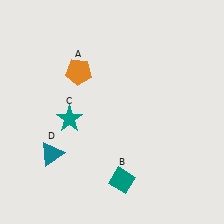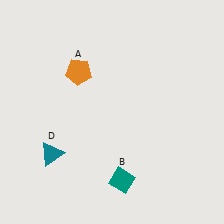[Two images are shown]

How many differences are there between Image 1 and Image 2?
There is 1 difference between the two images.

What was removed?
The teal star (C) was removed in Image 2.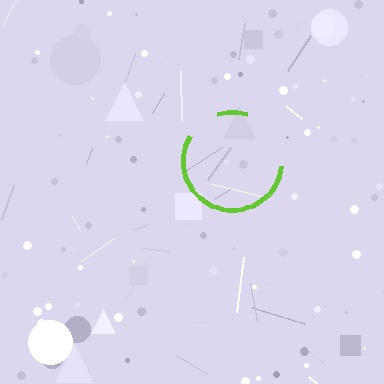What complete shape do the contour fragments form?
The contour fragments form a circle.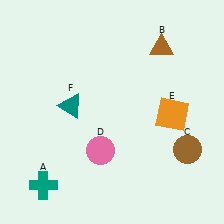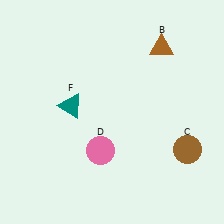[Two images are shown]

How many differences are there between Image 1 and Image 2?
There are 2 differences between the two images.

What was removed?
The teal cross (A), the orange square (E) were removed in Image 2.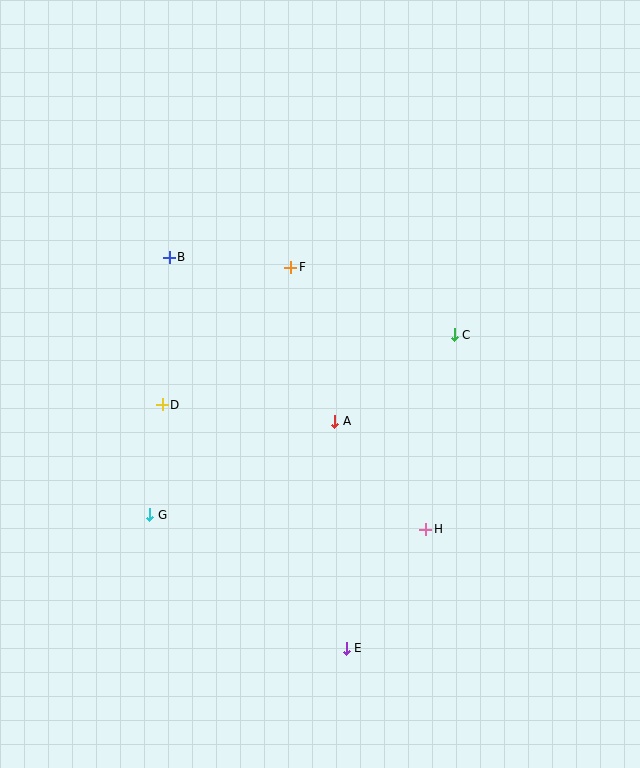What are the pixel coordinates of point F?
Point F is at (291, 267).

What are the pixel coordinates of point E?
Point E is at (346, 648).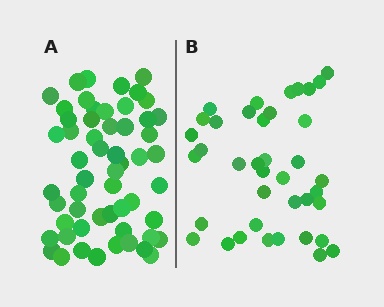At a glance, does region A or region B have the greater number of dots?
Region A (the left region) has more dots.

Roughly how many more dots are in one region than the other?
Region A has approximately 15 more dots than region B.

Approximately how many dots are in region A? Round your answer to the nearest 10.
About 60 dots. (The exact count is 56, which rounds to 60.)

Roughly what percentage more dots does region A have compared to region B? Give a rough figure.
About 45% more.